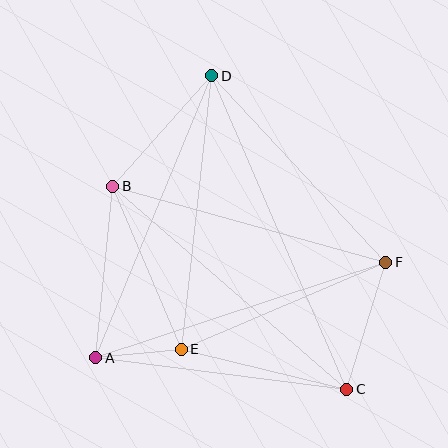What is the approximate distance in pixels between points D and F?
The distance between D and F is approximately 255 pixels.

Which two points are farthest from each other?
Points C and D are farthest from each other.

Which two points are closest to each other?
Points A and E are closest to each other.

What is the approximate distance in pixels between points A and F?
The distance between A and F is approximately 305 pixels.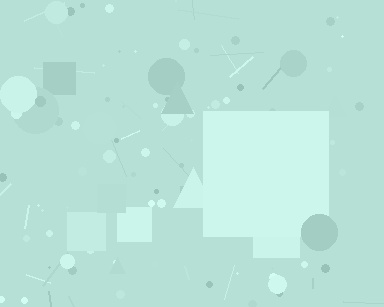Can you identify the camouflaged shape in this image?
The camouflaged shape is a square.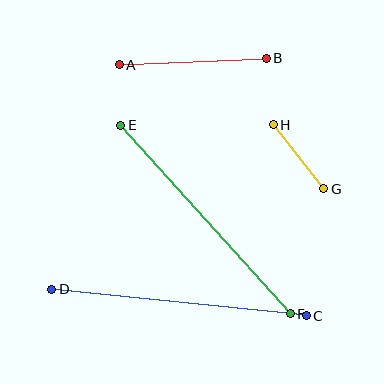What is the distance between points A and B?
The distance is approximately 147 pixels.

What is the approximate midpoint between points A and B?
The midpoint is at approximately (193, 62) pixels.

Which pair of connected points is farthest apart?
Points C and D are farthest apart.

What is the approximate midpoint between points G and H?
The midpoint is at approximately (298, 157) pixels.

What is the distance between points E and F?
The distance is approximately 253 pixels.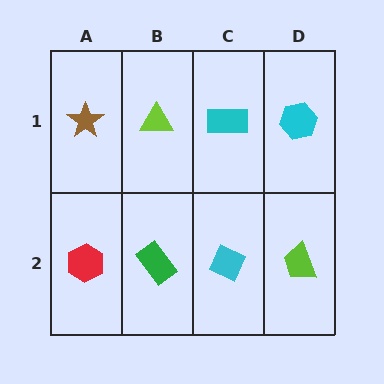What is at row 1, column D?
A cyan hexagon.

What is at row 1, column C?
A cyan rectangle.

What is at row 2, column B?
A green rectangle.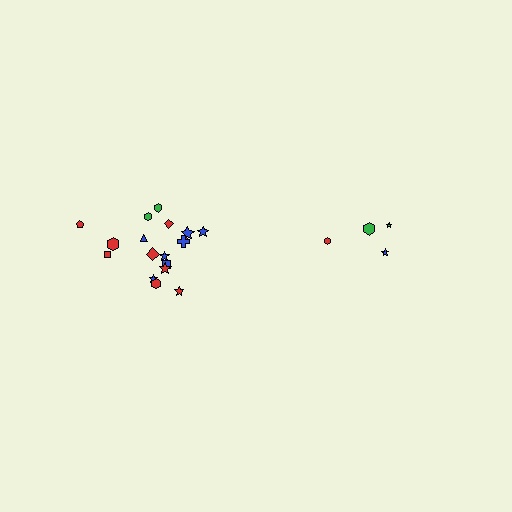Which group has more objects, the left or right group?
The left group.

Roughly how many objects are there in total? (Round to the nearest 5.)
Roughly 20 objects in total.